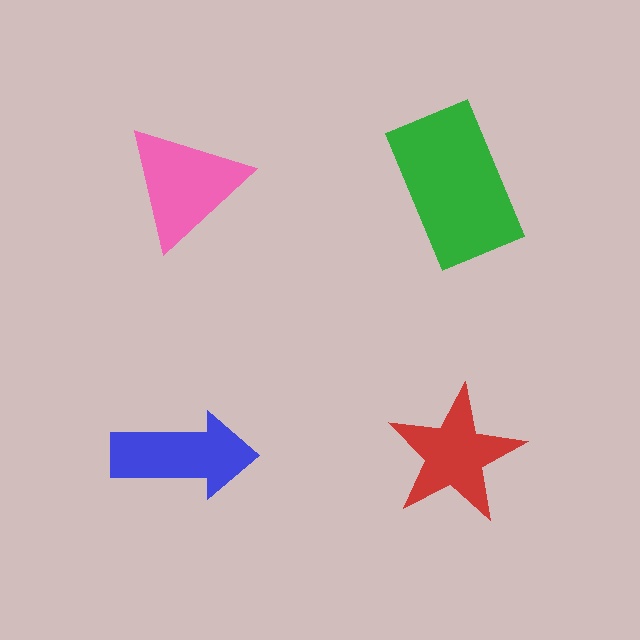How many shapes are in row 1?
2 shapes.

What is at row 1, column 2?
A green rectangle.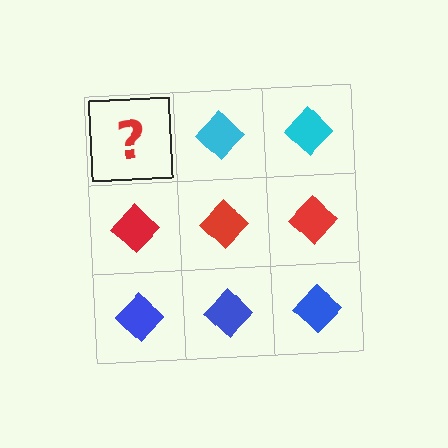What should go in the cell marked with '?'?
The missing cell should contain a cyan diamond.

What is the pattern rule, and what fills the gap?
The rule is that each row has a consistent color. The gap should be filled with a cyan diamond.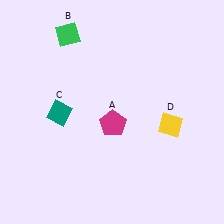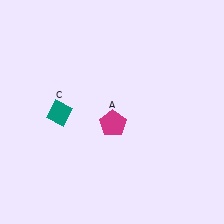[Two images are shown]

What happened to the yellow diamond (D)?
The yellow diamond (D) was removed in Image 2. It was in the bottom-right area of Image 1.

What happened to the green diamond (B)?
The green diamond (B) was removed in Image 2. It was in the top-left area of Image 1.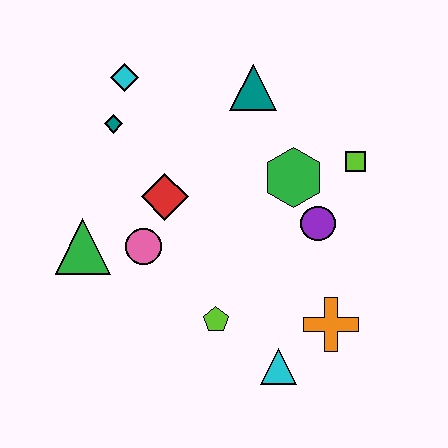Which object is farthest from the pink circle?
The lime square is farthest from the pink circle.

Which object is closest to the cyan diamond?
The teal diamond is closest to the cyan diamond.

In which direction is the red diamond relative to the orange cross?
The red diamond is to the left of the orange cross.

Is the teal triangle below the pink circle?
No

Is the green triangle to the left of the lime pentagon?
Yes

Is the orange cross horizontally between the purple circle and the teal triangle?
No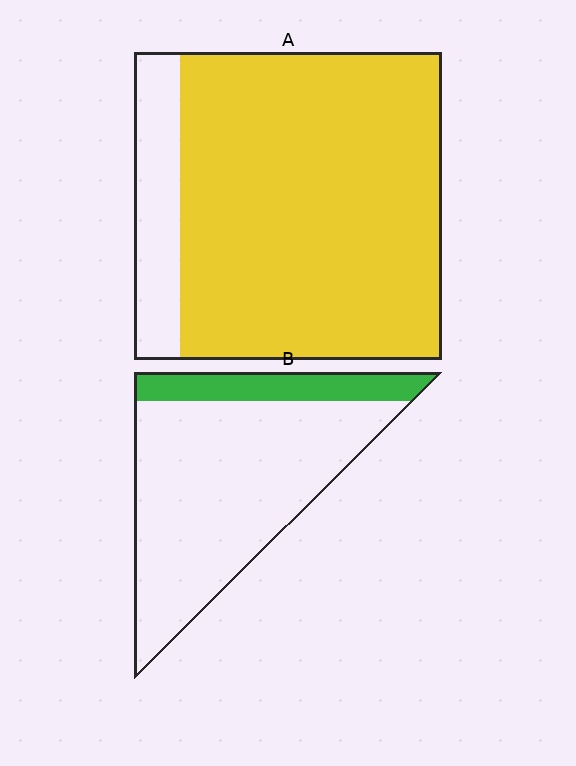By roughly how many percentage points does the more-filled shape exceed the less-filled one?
By roughly 65 percentage points (A over B).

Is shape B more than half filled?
No.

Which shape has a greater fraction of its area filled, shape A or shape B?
Shape A.